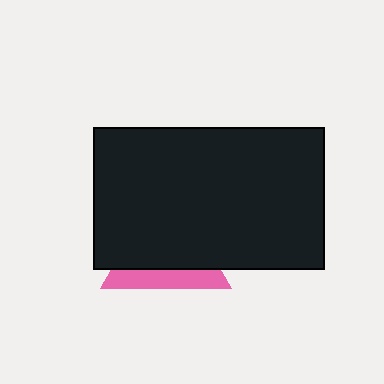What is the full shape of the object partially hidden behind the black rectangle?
The partially hidden object is a pink triangle.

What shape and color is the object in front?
The object in front is a black rectangle.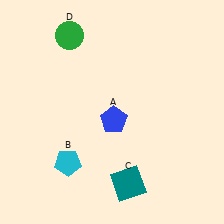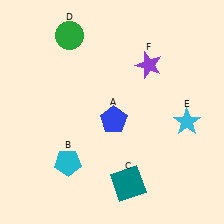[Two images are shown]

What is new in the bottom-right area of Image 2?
A cyan star (E) was added in the bottom-right area of Image 2.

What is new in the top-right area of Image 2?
A purple star (F) was added in the top-right area of Image 2.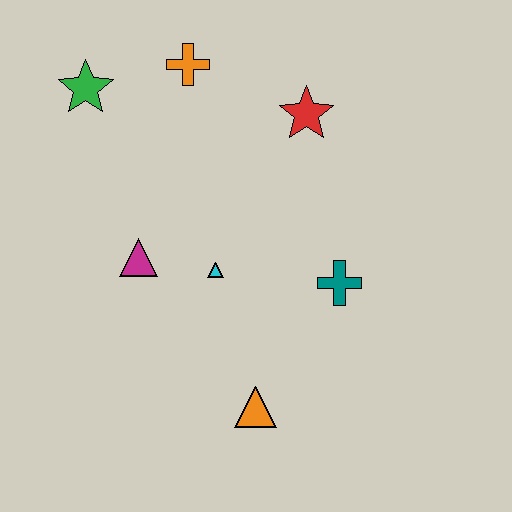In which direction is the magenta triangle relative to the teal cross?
The magenta triangle is to the left of the teal cross.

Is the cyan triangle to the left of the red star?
Yes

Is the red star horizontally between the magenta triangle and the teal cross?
Yes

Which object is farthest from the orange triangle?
The green star is farthest from the orange triangle.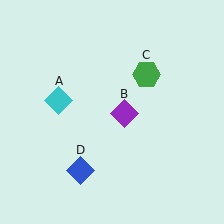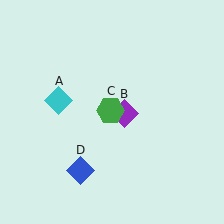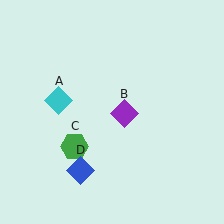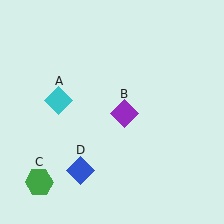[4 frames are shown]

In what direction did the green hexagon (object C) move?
The green hexagon (object C) moved down and to the left.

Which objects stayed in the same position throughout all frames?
Cyan diamond (object A) and purple diamond (object B) and blue diamond (object D) remained stationary.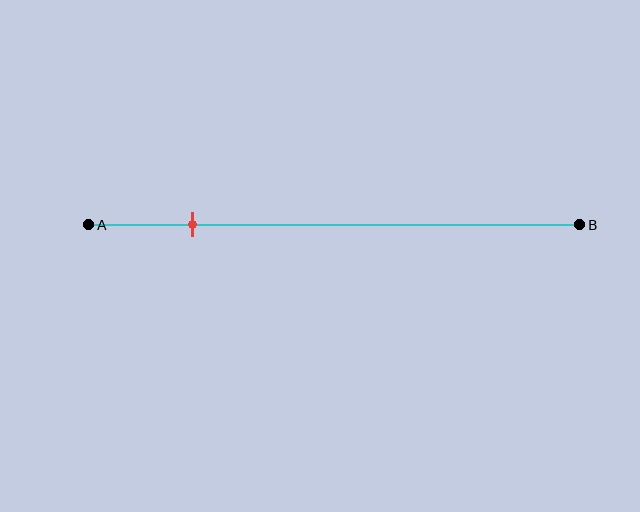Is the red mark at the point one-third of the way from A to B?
No, the mark is at about 20% from A, not at the 33% one-third point.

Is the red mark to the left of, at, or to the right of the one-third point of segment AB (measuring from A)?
The red mark is to the left of the one-third point of segment AB.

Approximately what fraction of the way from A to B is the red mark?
The red mark is approximately 20% of the way from A to B.